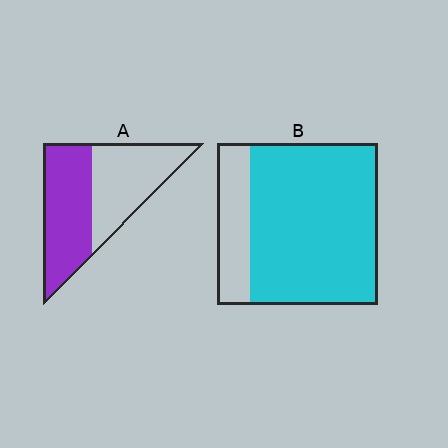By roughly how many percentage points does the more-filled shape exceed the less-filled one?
By roughly 30 percentage points (B over A).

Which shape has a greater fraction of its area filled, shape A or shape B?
Shape B.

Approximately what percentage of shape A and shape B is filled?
A is approximately 50% and B is approximately 80%.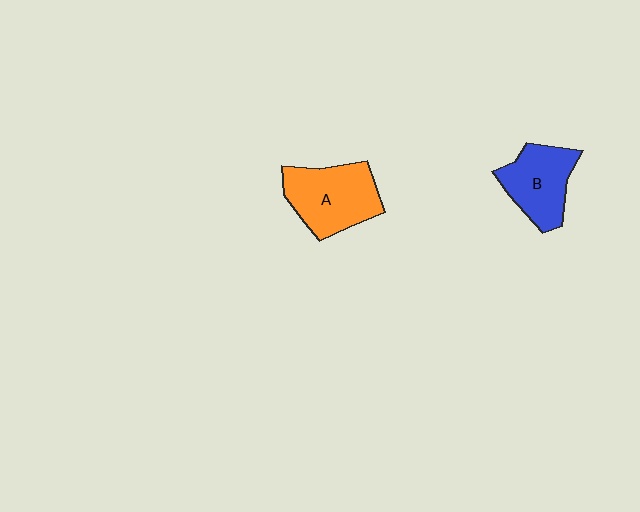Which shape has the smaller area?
Shape B (blue).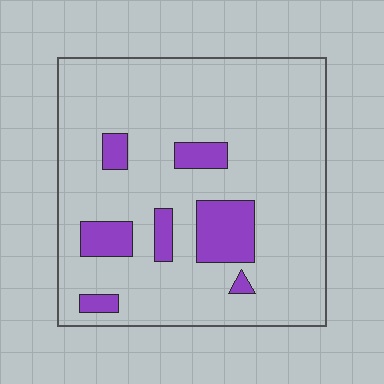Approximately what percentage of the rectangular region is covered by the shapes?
Approximately 15%.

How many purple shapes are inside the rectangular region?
7.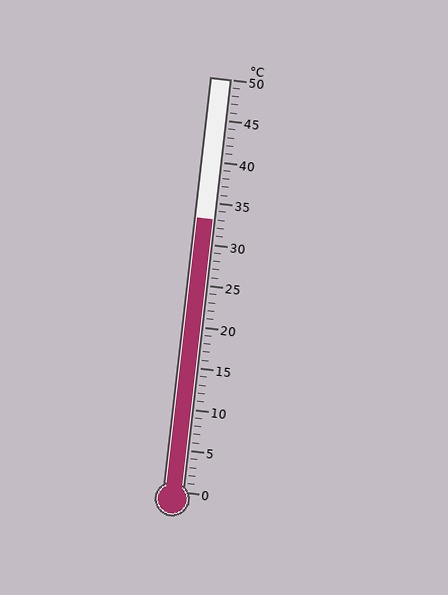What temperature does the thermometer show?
The thermometer shows approximately 33°C.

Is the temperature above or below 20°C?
The temperature is above 20°C.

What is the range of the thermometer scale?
The thermometer scale ranges from 0°C to 50°C.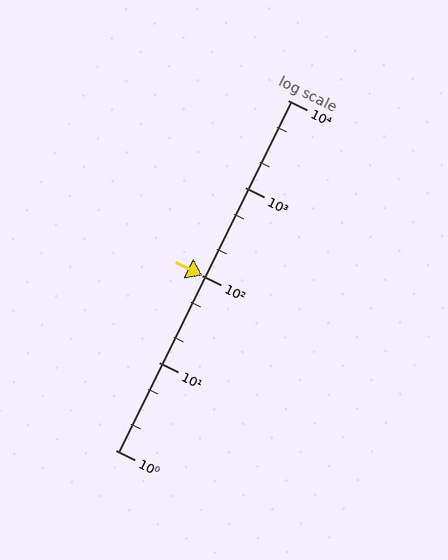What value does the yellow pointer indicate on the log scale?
The pointer indicates approximately 100.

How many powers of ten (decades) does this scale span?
The scale spans 4 decades, from 1 to 10000.